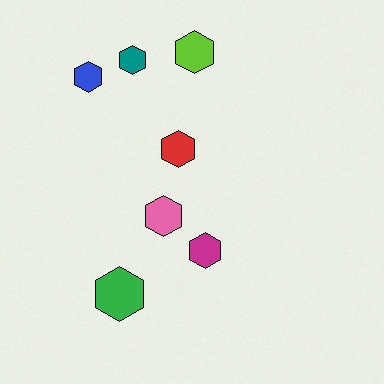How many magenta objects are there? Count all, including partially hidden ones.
There is 1 magenta object.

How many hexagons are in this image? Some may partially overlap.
There are 7 hexagons.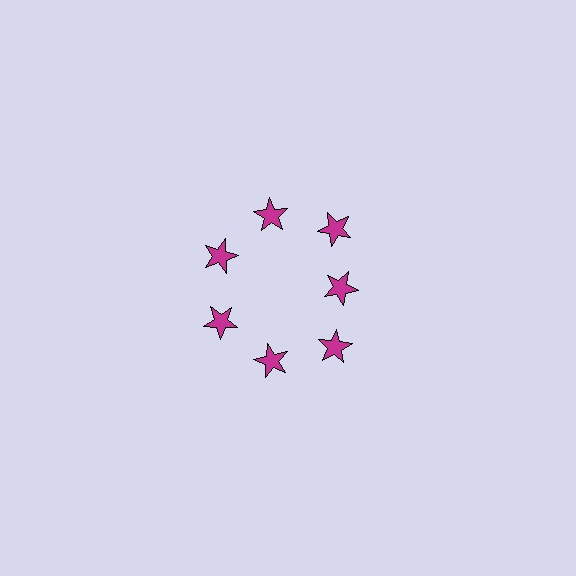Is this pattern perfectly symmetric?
No. The 7 magenta stars are arranged in a ring, but one element near the 3 o'clock position is pulled inward toward the center, breaking the 7-fold rotational symmetry.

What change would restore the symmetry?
The symmetry would be restored by moving it outward, back onto the ring so that all 7 stars sit at equal angles and equal distance from the center.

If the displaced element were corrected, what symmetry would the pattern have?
It would have 7-fold rotational symmetry — the pattern would map onto itself every 51 degrees.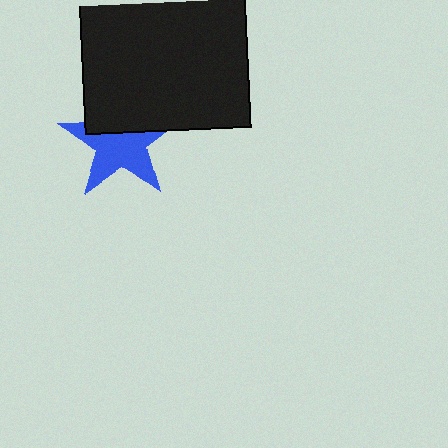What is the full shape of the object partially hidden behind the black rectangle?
The partially hidden object is a blue star.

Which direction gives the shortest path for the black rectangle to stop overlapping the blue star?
Moving up gives the shortest separation.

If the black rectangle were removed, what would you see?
You would see the complete blue star.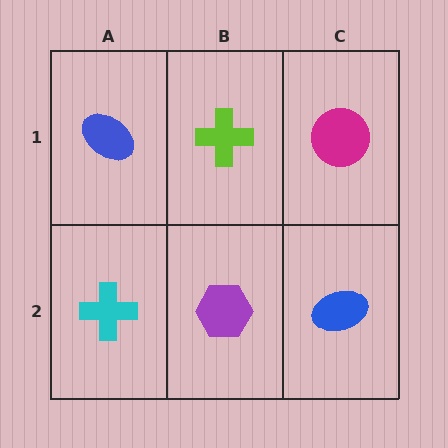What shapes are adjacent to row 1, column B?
A purple hexagon (row 2, column B), a blue ellipse (row 1, column A), a magenta circle (row 1, column C).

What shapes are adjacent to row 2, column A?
A blue ellipse (row 1, column A), a purple hexagon (row 2, column B).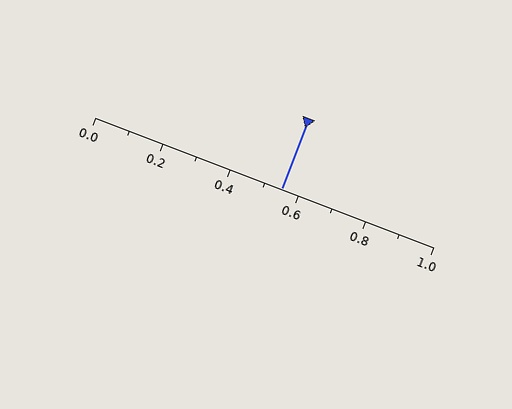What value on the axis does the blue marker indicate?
The marker indicates approximately 0.55.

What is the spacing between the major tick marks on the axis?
The major ticks are spaced 0.2 apart.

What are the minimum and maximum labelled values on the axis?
The axis runs from 0.0 to 1.0.